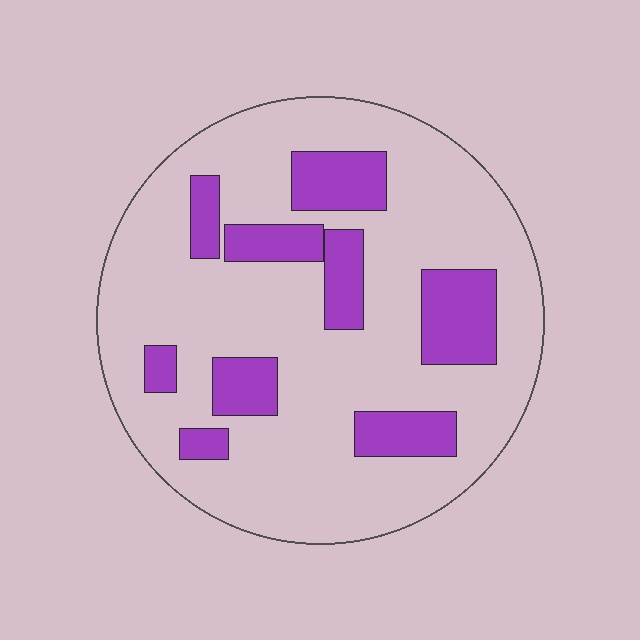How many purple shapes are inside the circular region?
9.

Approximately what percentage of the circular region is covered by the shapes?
Approximately 20%.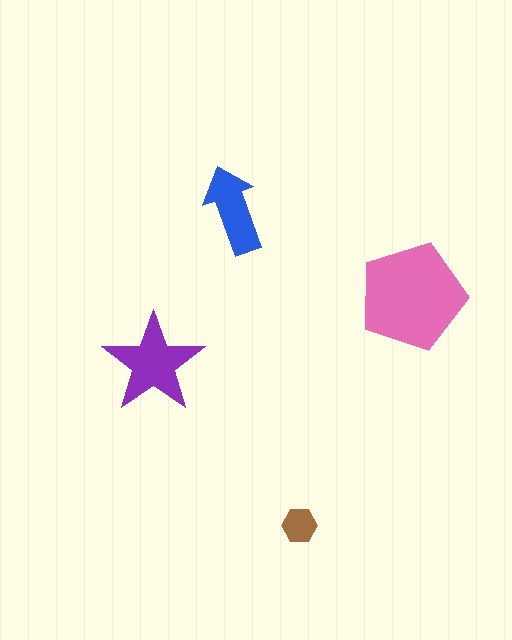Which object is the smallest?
The brown hexagon.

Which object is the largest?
The pink pentagon.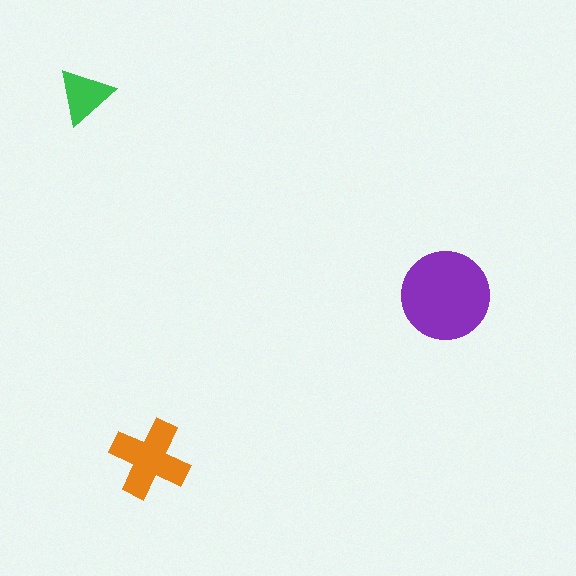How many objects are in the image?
There are 3 objects in the image.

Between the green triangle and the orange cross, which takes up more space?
The orange cross.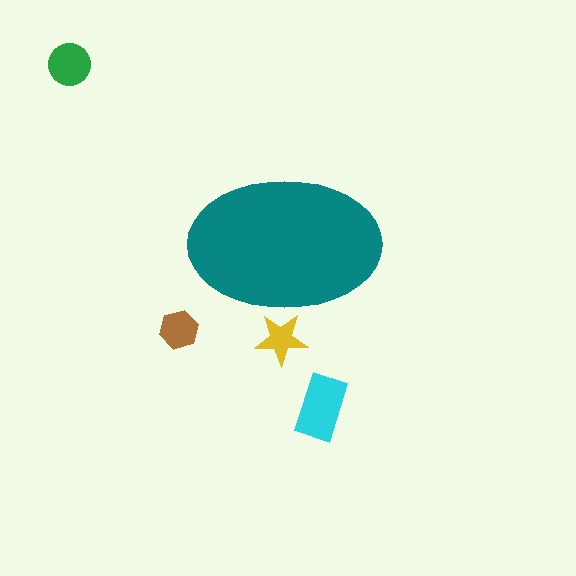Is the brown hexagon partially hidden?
No, the brown hexagon is fully visible.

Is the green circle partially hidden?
No, the green circle is fully visible.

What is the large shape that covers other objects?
A teal ellipse.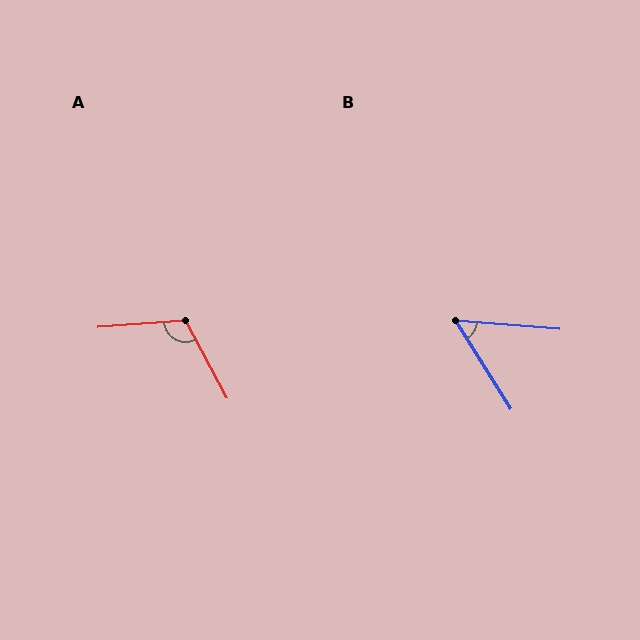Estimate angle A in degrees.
Approximately 113 degrees.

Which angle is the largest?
A, at approximately 113 degrees.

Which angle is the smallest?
B, at approximately 53 degrees.